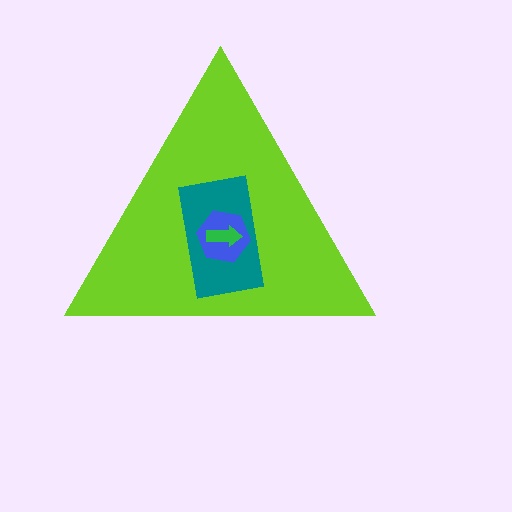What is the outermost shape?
The lime triangle.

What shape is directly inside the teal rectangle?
The blue hexagon.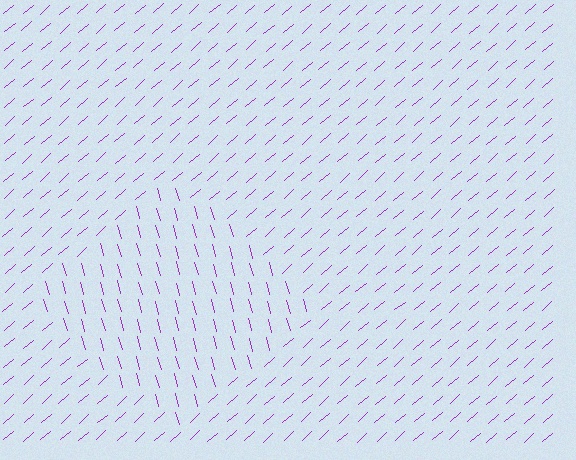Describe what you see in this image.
The image is filled with small purple line segments. A diamond region in the image has lines oriented differently from the surrounding lines, creating a visible texture boundary.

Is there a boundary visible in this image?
Yes, there is a texture boundary formed by a change in line orientation.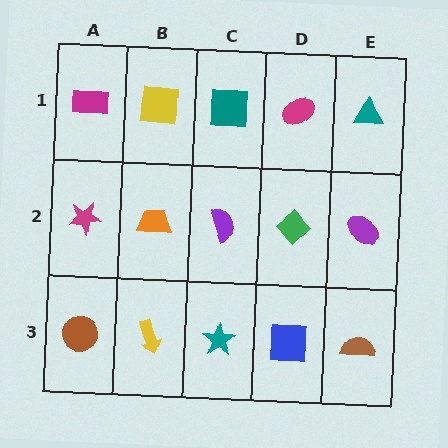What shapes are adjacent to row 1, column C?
A purple semicircle (row 2, column C), a yellow square (row 1, column B), a magenta ellipse (row 1, column D).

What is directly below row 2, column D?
A blue square.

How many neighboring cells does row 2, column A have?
3.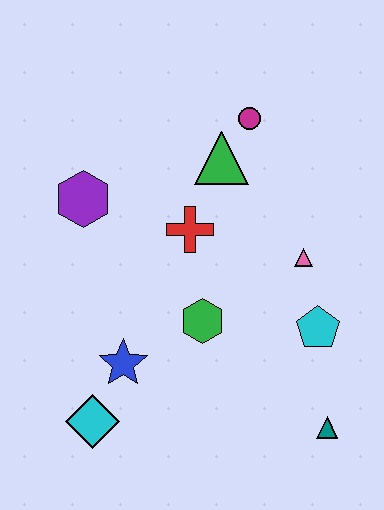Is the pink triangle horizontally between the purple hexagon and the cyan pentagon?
Yes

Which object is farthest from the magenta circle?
The cyan diamond is farthest from the magenta circle.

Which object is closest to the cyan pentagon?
The pink triangle is closest to the cyan pentagon.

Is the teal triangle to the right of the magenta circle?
Yes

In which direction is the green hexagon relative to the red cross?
The green hexagon is below the red cross.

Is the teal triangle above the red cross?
No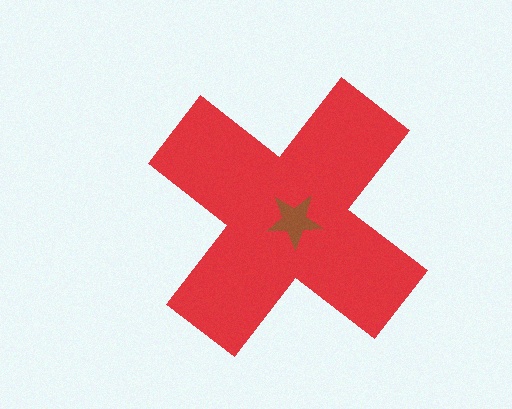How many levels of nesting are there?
2.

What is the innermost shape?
The brown star.